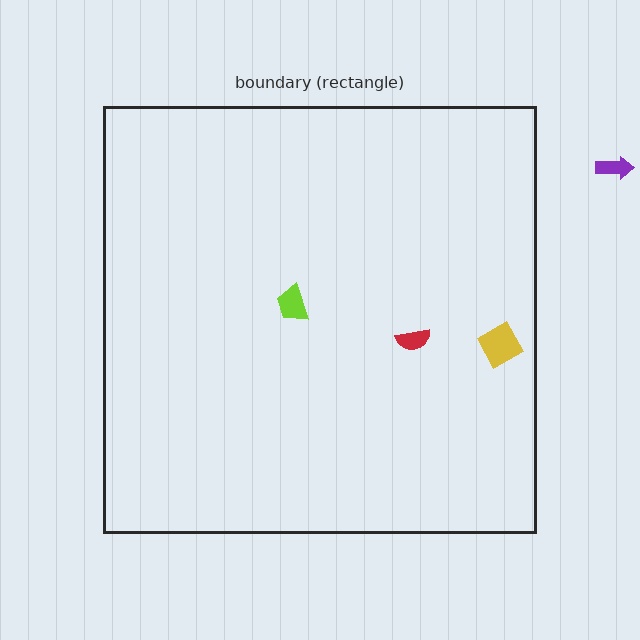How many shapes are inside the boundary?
3 inside, 1 outside.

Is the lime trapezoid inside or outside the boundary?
Inside.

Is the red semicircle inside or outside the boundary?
Inside.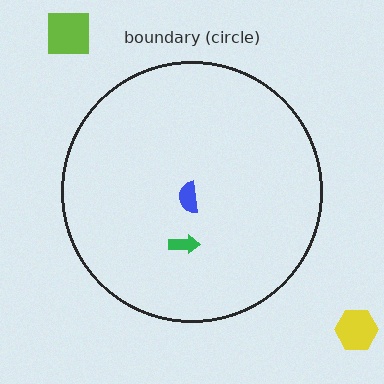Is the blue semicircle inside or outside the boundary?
Inside.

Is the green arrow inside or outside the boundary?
Inside.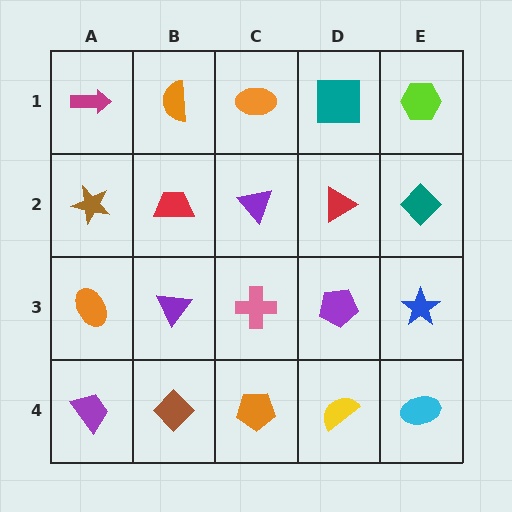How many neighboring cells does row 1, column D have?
3.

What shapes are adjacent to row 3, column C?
A purple triangle (row 2, column C), an orange pentagon (row 4, column C), a purple triangle (row 3, column B), a purple pentagon (row 3, column D).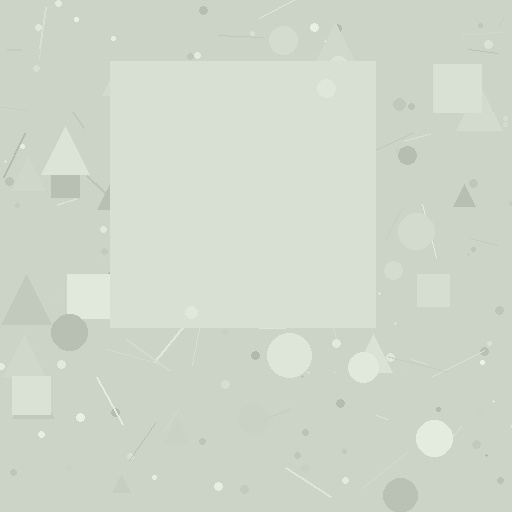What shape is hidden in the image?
A square is hidden in the image.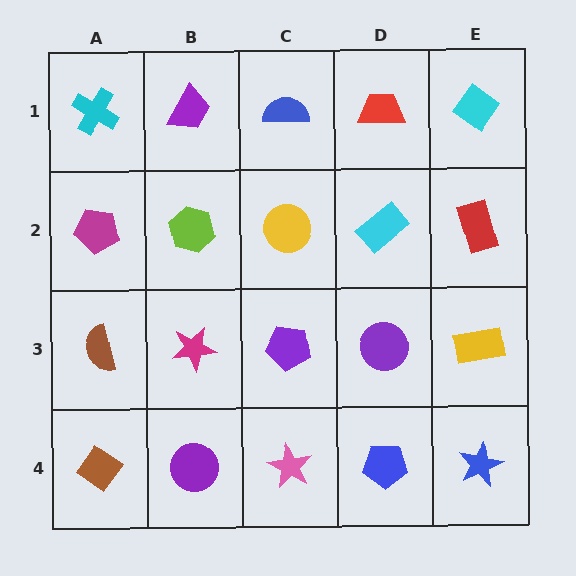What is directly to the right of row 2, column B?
A yellow circle.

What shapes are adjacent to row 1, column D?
A cyan rectangle (row 2, column D), a blue semicircle (row 1, column C), a cyan diamond (row 1, column E).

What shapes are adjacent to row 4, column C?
A purple pentagon (row 3, column C), a purple circle (row 4, column B), a blue pentagon (row 4, column D).